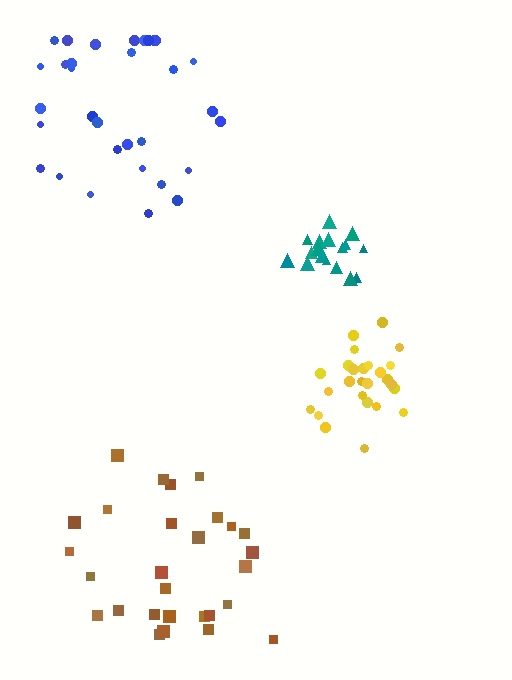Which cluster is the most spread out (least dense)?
Brown.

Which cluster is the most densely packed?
Teal.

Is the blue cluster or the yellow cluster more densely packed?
Yellow.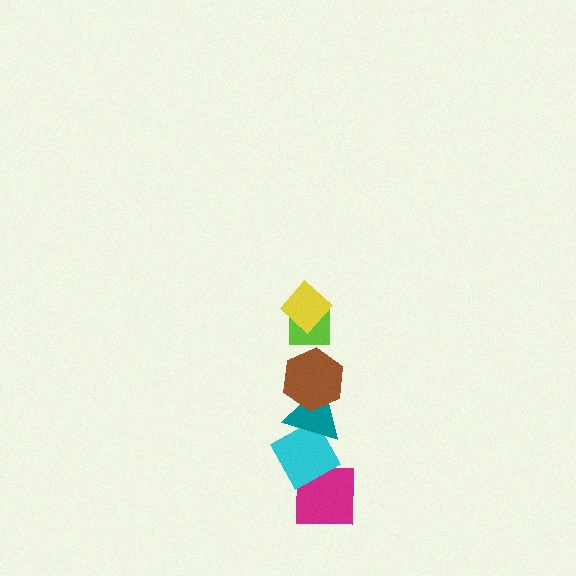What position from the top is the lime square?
The lime square is 2nd from the top.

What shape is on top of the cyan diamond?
The teal triangle is on top of the cyan diamond.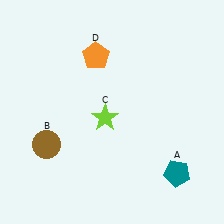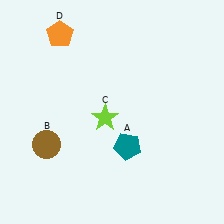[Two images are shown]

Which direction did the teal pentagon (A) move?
The teal pentagon (A) moved left.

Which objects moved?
The objects that moved are: the teal pentagon (A), the orange pentagon (D).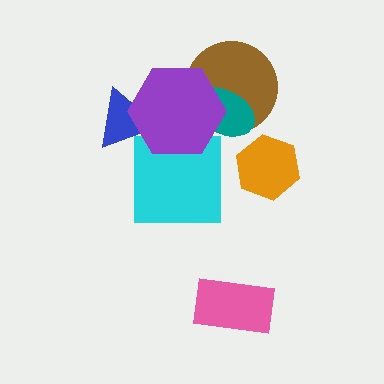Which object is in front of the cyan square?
The purple hexagon is in front of the cyan square.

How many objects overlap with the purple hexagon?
4 objects overlap with the purple hexagon.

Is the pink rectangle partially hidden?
No, no other shape covers it.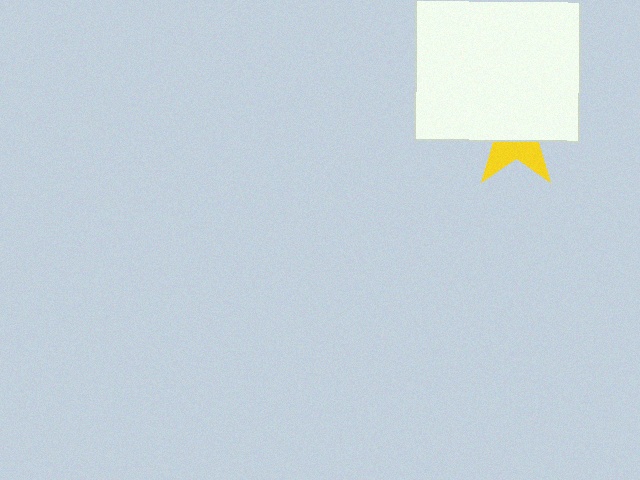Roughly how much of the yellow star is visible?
A small part of it is visible (roughly 36%).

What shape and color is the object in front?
The object in front is a white square.